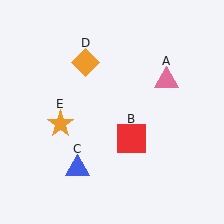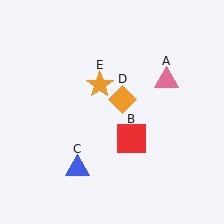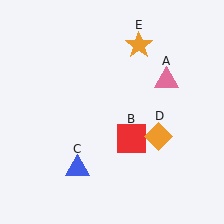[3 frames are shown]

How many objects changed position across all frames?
2 objects changed position: orange diamond (object D), orange star (object E).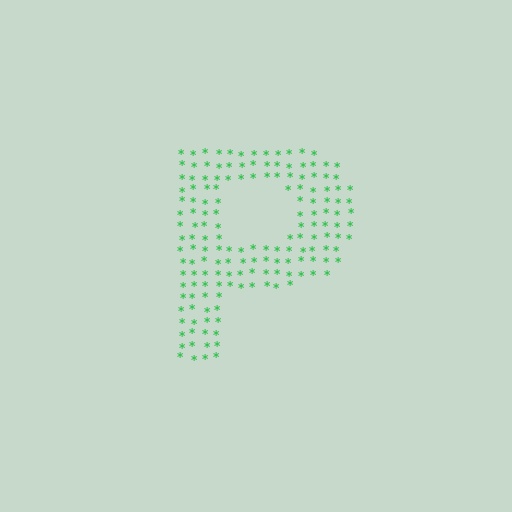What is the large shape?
The large shape is the letter P.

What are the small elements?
The small elements are asterisks.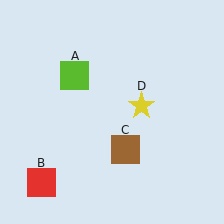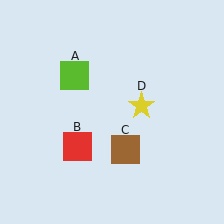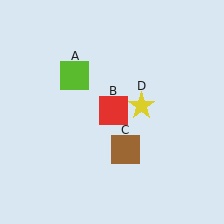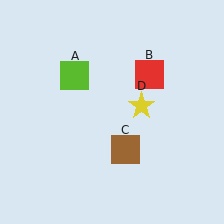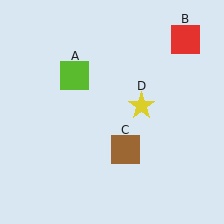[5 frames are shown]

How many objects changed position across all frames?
1 object changed position: red square (object B).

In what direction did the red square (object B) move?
The red square (object B) moved up and to the right.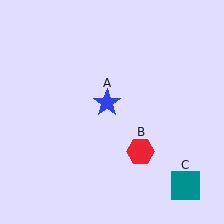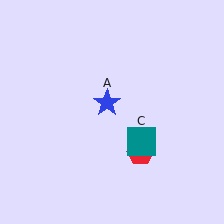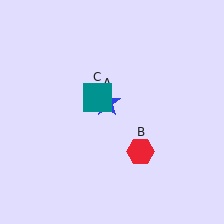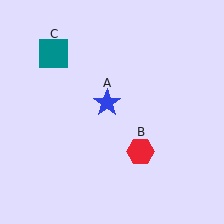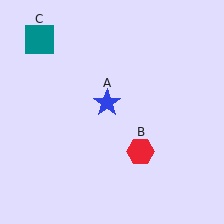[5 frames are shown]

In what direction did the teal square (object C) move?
The teal square (object C) moved up and to the left.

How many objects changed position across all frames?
1 object changed position: teal square (object C).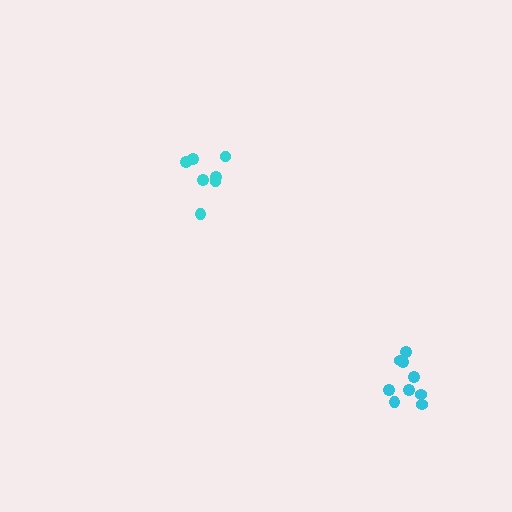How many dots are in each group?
Group 1: 9 dots, Group 2: 7 dots (16 total).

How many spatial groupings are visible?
There are 2 spatial groupings.